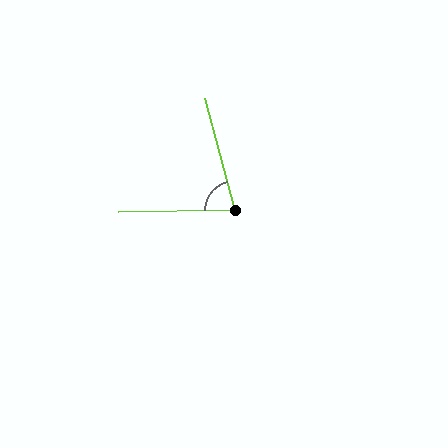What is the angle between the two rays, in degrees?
Approximately 76 degrees.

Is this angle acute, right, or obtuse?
It is acute.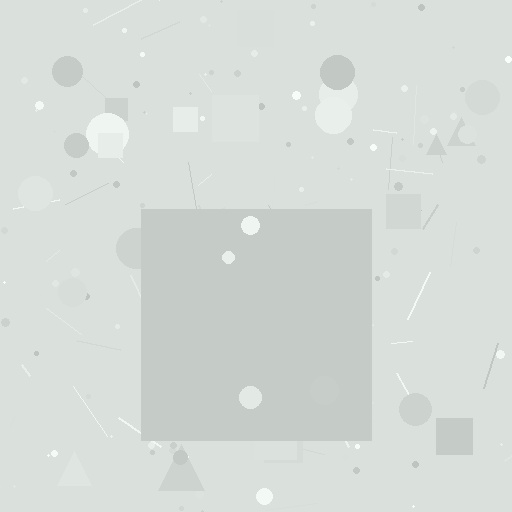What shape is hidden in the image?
A square is hidden in the image.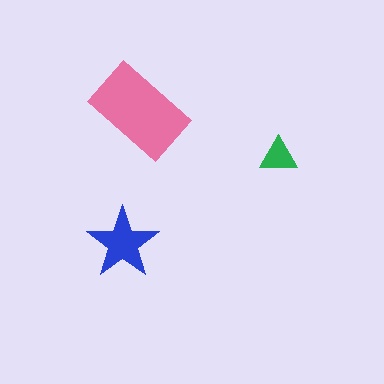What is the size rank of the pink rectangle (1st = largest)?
1st.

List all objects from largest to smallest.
The pink rectangle, the blue star, the green triangle.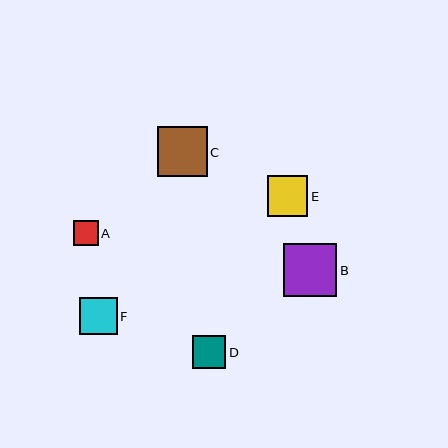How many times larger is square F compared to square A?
Square F is approximately 1.5 times the size of square A.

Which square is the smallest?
Square A is the smallest with a size of approximately 24 pixels.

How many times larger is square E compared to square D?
Square E is approximately 1.2 times the size of square D.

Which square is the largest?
Square B is the largest with a size of approximately 54 pixels.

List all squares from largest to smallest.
From largest to smallest: B, C, E, F, D, A.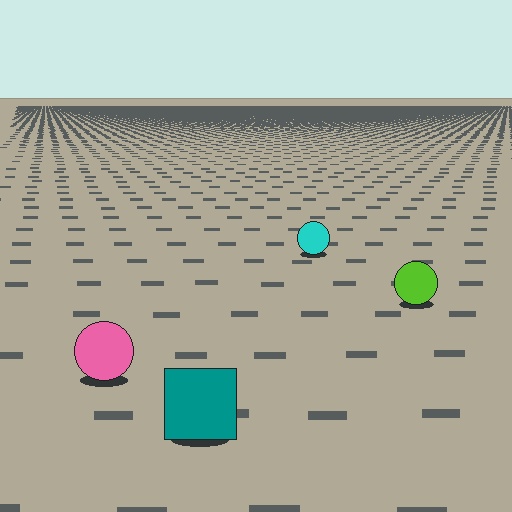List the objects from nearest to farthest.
From nearest to farthest: the teal square, the pink circle, the lime circle, the cyan circle.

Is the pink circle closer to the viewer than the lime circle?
Yes. The pink circle is closer — you can tell from the texture gradient: the ground texture is coarser near it.